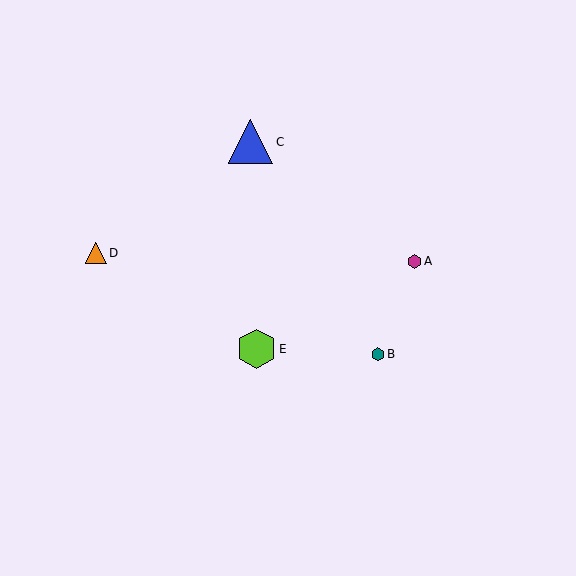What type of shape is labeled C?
Shape C is a blue triangle.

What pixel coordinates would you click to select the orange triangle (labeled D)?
Click at (96, 253) to select the orange triangle D.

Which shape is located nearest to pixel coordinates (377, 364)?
The teal hexagon (labeled B) at (378, 354) is nearest to that location.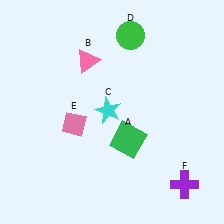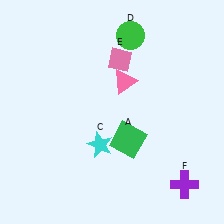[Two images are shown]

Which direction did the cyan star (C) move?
The cyan star (C) moved down.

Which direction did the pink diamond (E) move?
The pink diamond (E) moved up.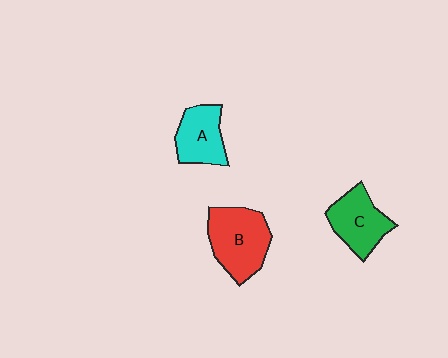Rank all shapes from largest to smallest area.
From largest to smallest: B (red), C (green), A (cyan).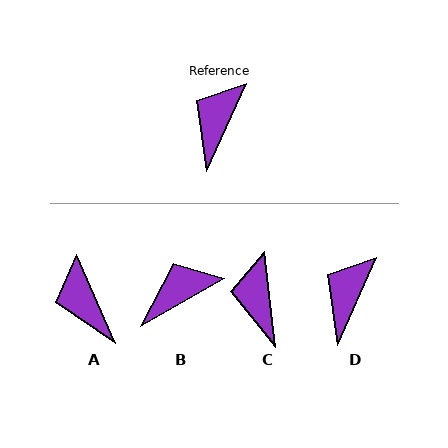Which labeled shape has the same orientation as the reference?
D.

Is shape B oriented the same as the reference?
No, it is off by about 36 degrees.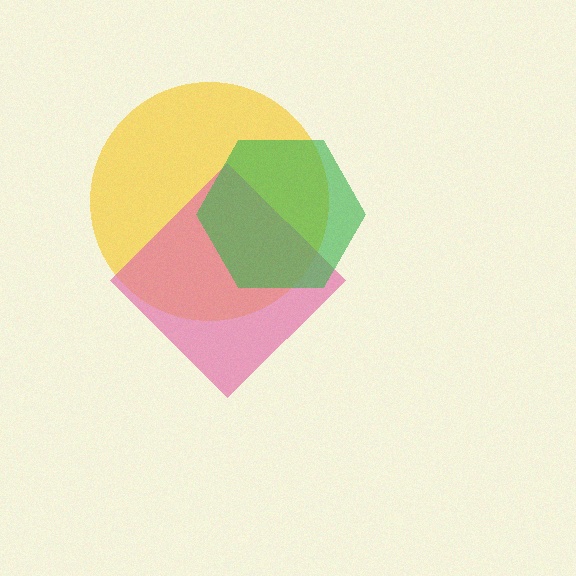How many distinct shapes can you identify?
There are 3 distinct shapes: a yellow circle, a pink diamond, a green hexagon.